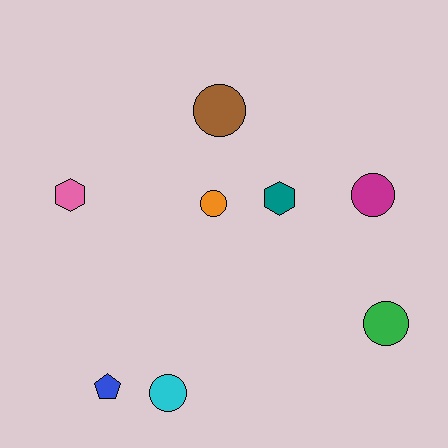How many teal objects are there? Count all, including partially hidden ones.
There is 1 teal object.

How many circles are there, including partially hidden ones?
There are 5 circles.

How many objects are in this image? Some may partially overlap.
There are 8 objects.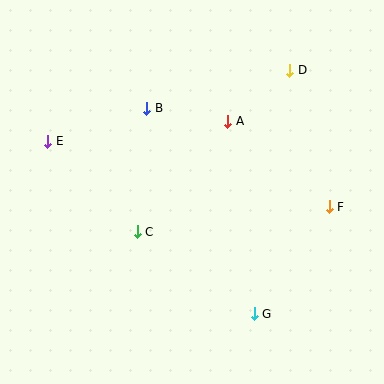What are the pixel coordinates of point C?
Point C is at (137, 232).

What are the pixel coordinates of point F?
Point F is at (329, 207).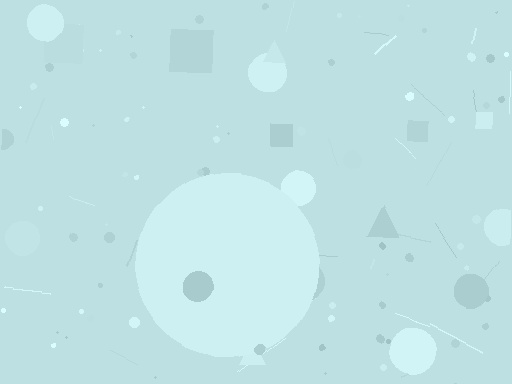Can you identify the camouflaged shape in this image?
The camouflaged shape is a circle.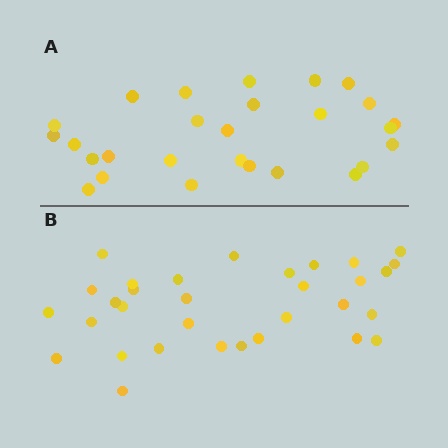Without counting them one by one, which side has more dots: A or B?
Region B (the bottom region) has more dots.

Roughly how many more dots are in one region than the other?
Region B has about 5 more dots than region A.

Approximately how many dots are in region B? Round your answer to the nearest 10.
About 30 dots. (The exact count is 32, which rounds to 30.)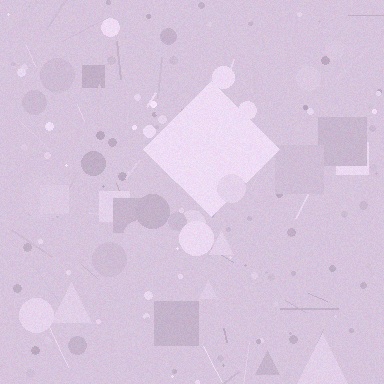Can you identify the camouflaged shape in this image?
The camouflaged shape is a diamond.